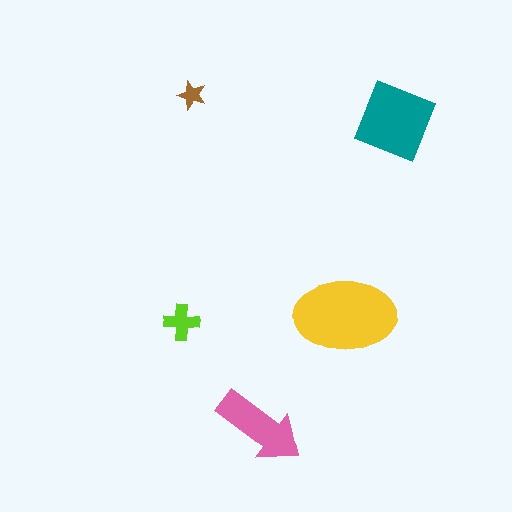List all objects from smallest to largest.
The brown star, the lime cross, the pink arrow, the teal square, the yellow ellipse.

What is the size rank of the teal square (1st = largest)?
2nd.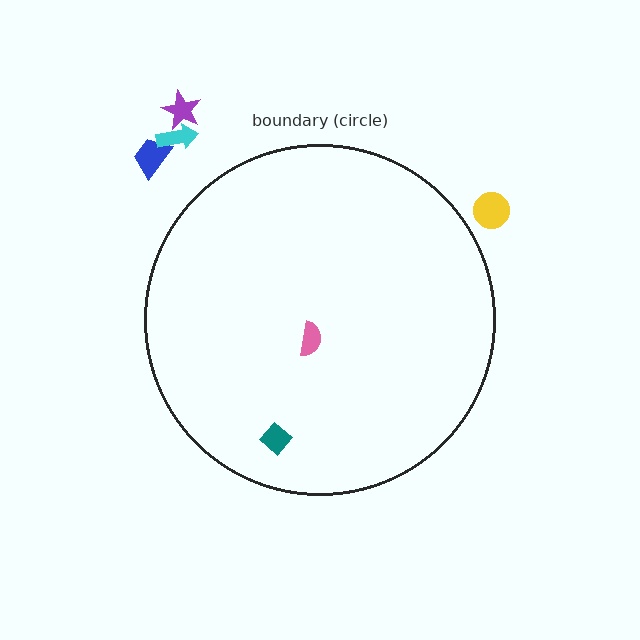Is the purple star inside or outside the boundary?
Outside.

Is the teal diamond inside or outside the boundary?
Inside.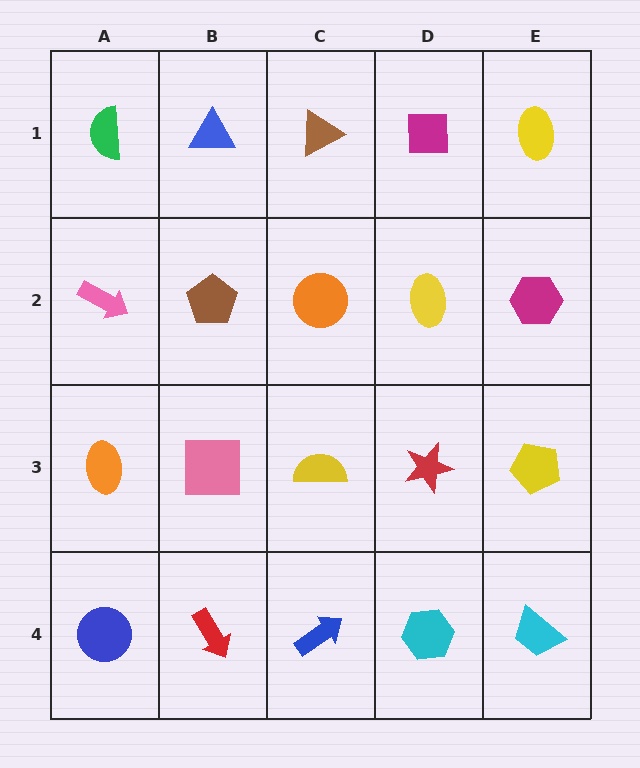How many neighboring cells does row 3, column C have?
4.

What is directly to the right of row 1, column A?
A blue triangle.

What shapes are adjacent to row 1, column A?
A pink arrow (row 2, column A), a blue triangle (row 1, column B).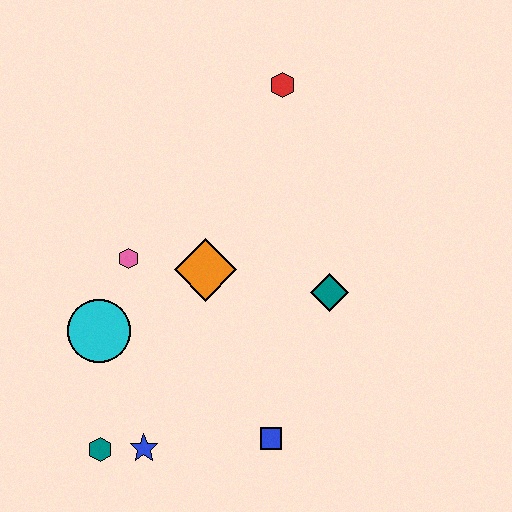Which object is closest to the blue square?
The blue star is closest to the blue square.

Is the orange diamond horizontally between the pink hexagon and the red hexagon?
Yes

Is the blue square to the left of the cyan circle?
No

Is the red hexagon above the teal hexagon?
Yes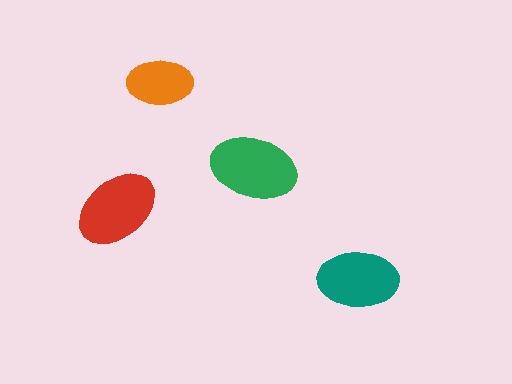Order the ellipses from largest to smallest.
the green one, the red one, the teal one, the orange one.